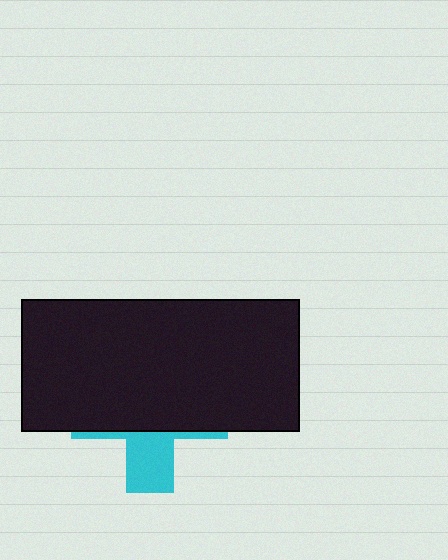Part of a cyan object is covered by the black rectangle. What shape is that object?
It is a cross.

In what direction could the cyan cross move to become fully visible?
The cyan cross could move down. That would shift it out from behind the black rectangle entirely.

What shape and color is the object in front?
The object in front is a black rectangle.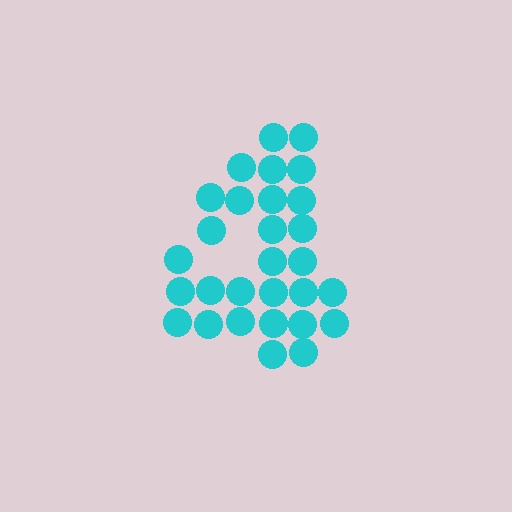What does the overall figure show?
The overall figure shows the digit 4.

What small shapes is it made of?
It is made of small circles.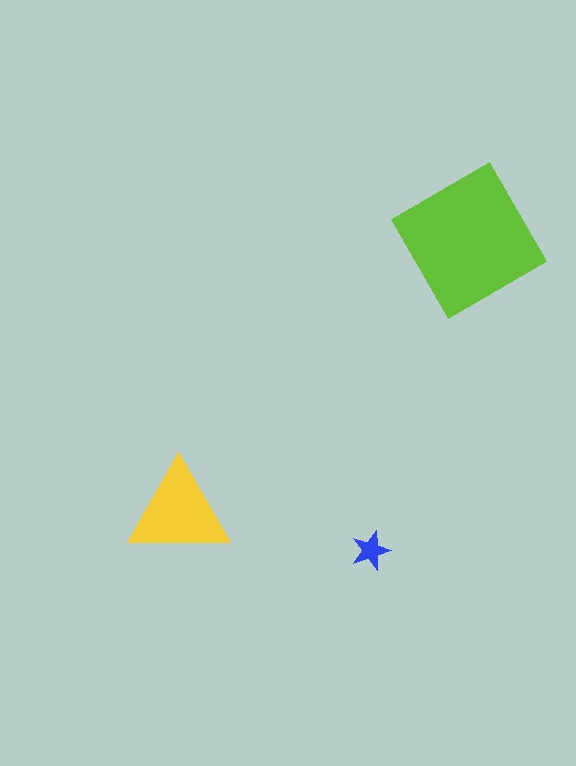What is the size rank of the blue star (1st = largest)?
3rd.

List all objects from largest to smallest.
The lime diamond, the yellow triangle, the blue star.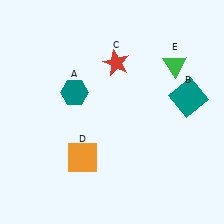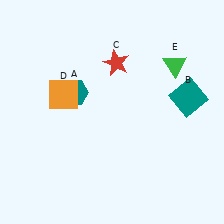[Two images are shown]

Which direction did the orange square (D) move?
The orange square (D) moved up.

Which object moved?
The orange square (D) moved up.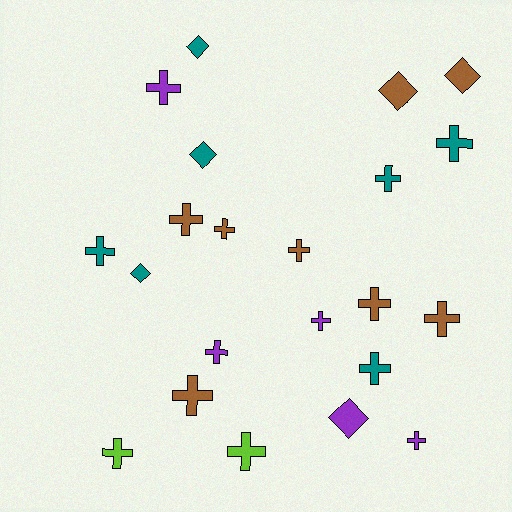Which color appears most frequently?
Brown, with 8 objects.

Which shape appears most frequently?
Cross, with 16 objects.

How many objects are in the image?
There are 22 objects.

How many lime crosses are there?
There are 2 lime crosses.